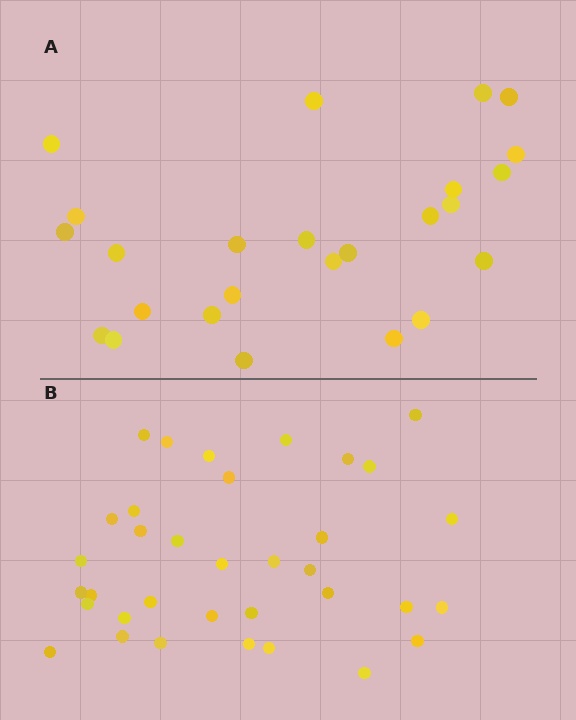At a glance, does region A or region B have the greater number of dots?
Region B (the bottom region) has more dots.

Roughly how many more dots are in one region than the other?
Region B has roughly 10 or so more dots than region A.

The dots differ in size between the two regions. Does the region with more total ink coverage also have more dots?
No. Region A has more total ink coverage because its dots are larger, but region B actually contains more individual dots. Total area can be misleading — the number of items is what matters here.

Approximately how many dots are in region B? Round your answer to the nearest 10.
About 40 dots. (The exact count is 35, which rounds to 40.)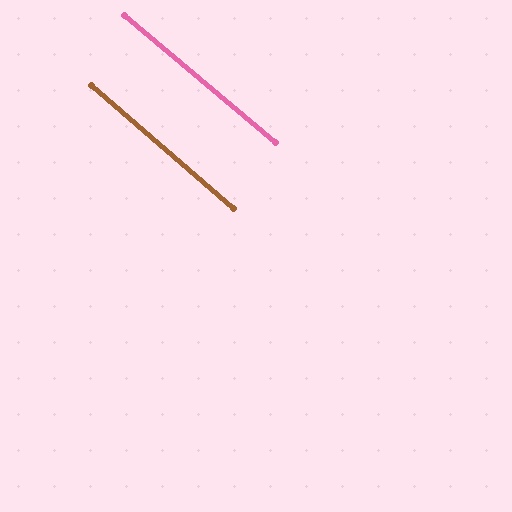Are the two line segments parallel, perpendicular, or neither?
Parallel — their directions differ by only 1.0°.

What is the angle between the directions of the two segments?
Approximately 1 degree.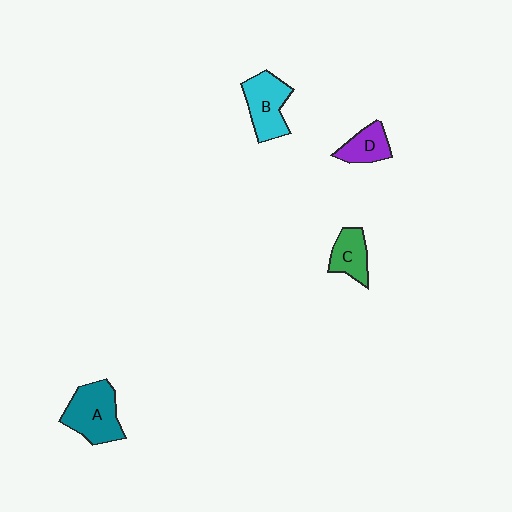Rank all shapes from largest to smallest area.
From largest to smallest: A (teal), B (cyan), C (green), D (purple).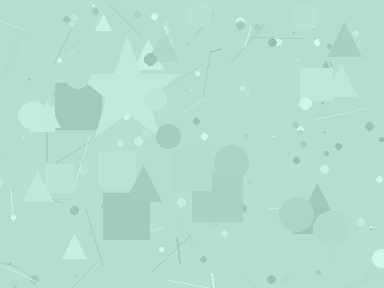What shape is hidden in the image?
A star is hidden in the image.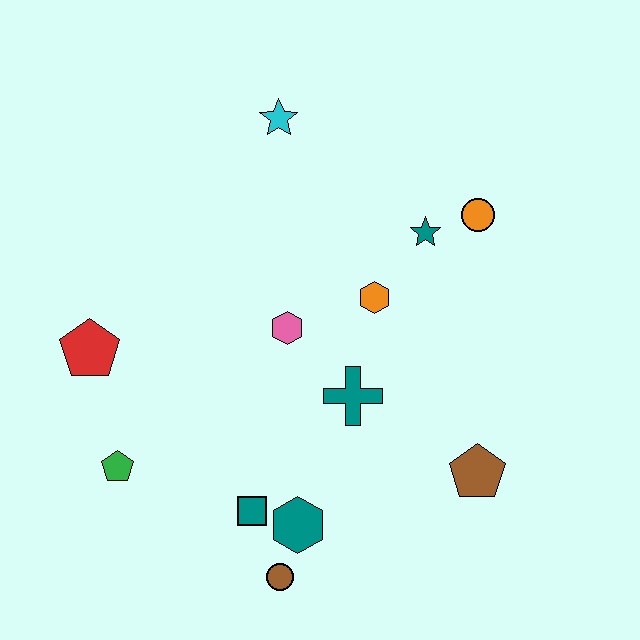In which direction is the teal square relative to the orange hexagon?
The teal square is below the orange hexagon.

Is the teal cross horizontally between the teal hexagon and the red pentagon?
No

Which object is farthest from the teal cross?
The cyan star is farthest from the teal cross.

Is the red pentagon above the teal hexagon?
Yes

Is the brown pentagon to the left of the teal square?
No